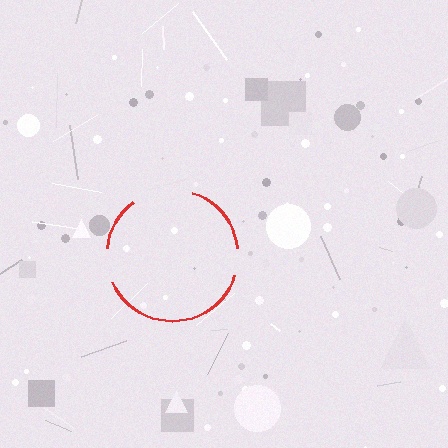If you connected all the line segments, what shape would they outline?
They would outline a circle.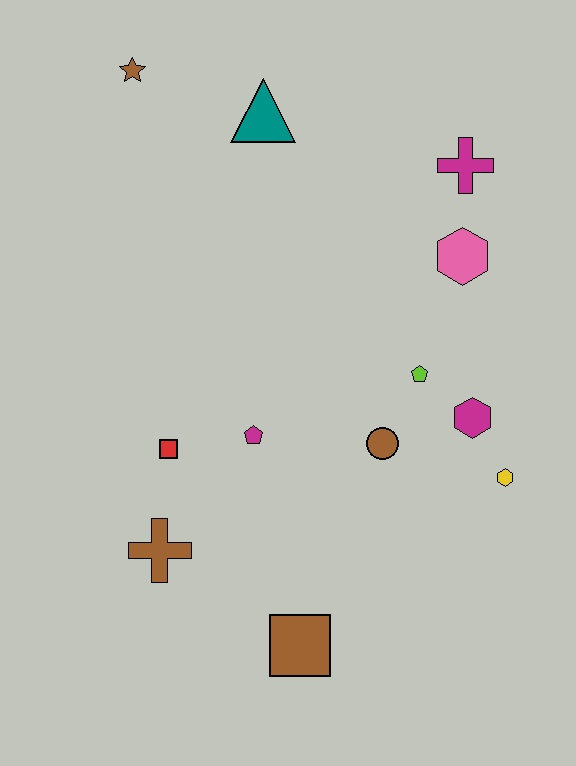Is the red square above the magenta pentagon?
No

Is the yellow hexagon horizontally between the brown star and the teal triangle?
No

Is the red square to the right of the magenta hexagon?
No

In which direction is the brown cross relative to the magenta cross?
The brown cross is below the magenta cross.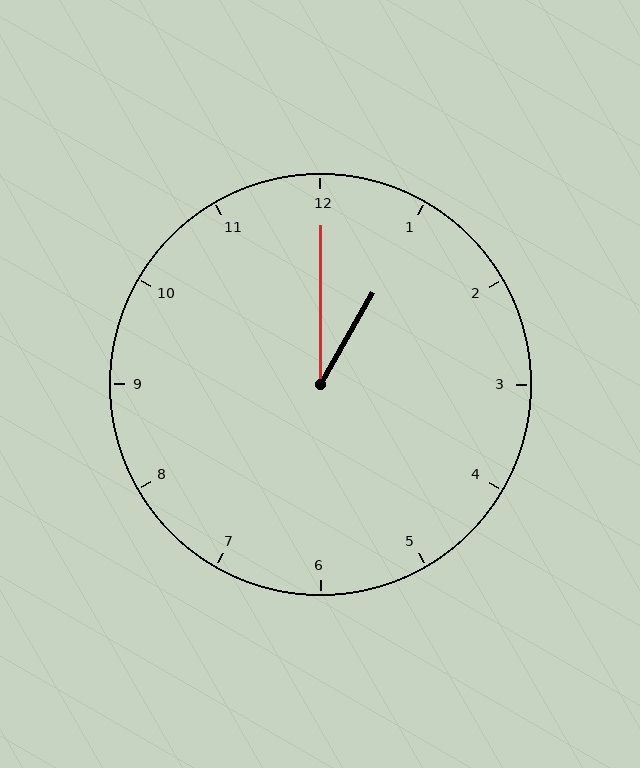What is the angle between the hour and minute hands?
Approximately 30 degrees.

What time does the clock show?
1:00.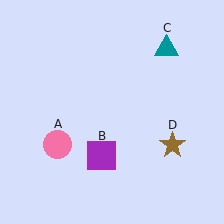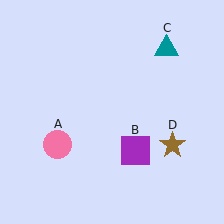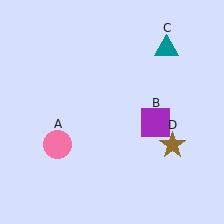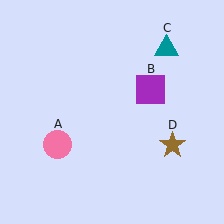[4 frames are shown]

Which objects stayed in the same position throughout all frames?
Pink circle (object A) and teal triangle (object C) and brown star (object D) remained stationary.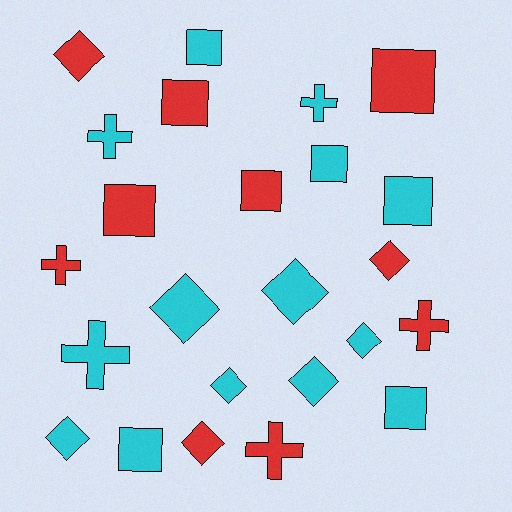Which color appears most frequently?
Cyan, with 14 objects.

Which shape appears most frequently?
Square, with 9 objects.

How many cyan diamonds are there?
There are 6 cyan diamonds.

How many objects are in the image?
There are 24 objects.